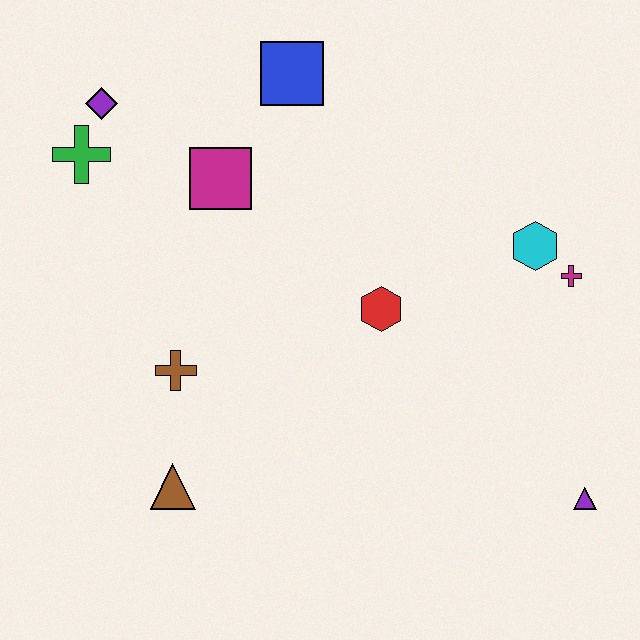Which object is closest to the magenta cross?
The cyan hexagon is closest to the magenta cross.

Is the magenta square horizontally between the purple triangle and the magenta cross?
No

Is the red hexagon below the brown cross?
No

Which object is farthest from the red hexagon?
The purple diamond is farthest from the red hexagon.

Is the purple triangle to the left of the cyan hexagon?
No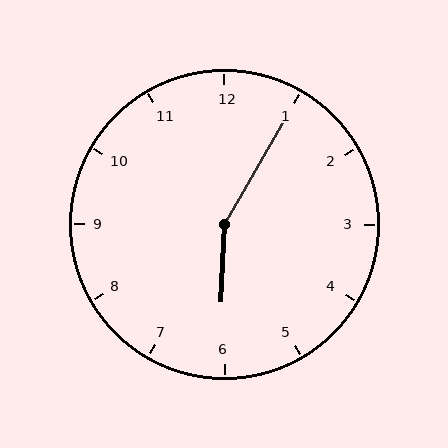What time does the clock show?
6:05.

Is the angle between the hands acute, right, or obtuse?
It is obtuse.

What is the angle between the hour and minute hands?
Approximately 152 degrees.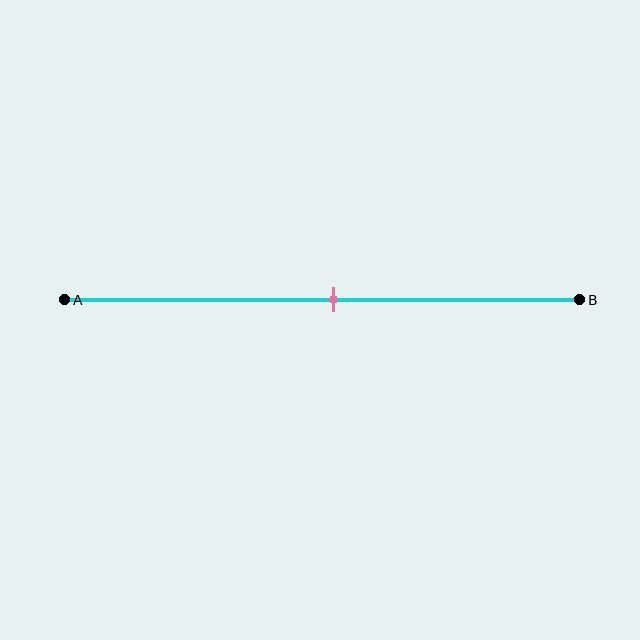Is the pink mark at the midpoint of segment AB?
Yes, the mark is approximately at the midpoint.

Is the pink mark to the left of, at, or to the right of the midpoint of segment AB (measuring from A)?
The pink mark is approximately at the midpoint of segment AB.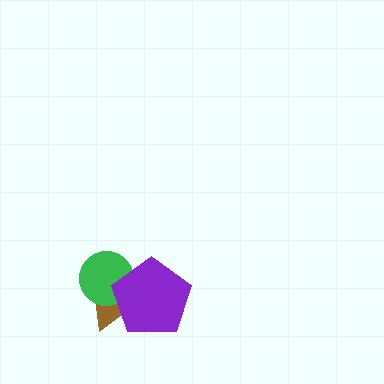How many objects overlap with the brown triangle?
2 objects overlap with the brown triangle.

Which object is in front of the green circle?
The purple pentagon is in front of the green circle.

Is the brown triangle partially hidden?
Yes, it is partially covered by another shape.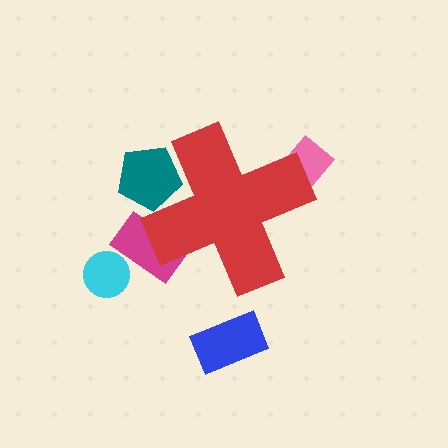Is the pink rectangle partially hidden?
Yes, the pink rectangle is partially hidden behind the red cross.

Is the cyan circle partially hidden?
No, the cyan circle is fully visible.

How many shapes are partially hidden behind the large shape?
3 shapes are partially hidden.